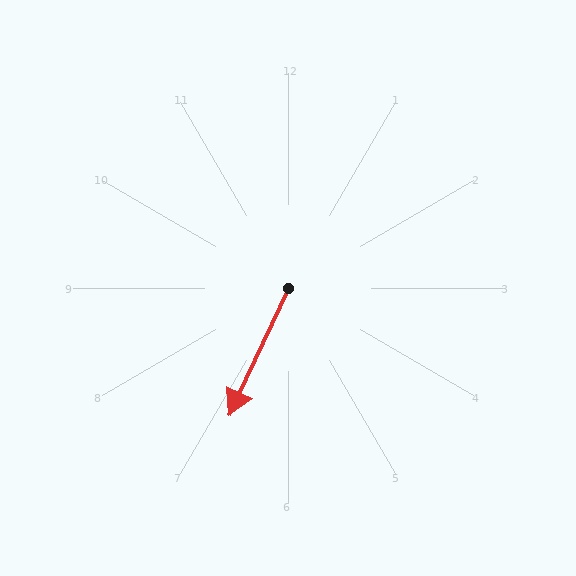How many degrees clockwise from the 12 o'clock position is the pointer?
Approximately 205 degrees.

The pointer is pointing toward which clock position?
Roughly 7 o'clock.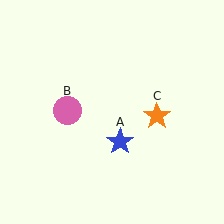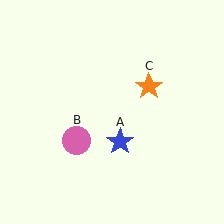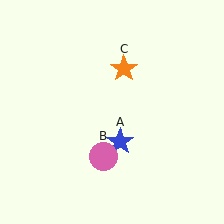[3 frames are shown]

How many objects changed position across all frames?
2 objects changed position: pink circle (object B), orange star (object C).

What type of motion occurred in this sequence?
The pink circle (object B), orange star (object C) rotated counterclockwise around the center of the scene.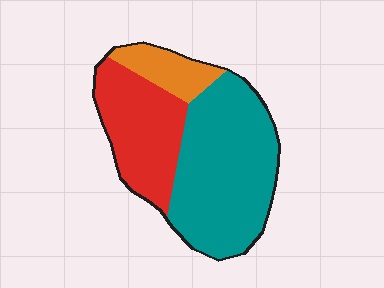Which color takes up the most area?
Teal, at roughly 55%.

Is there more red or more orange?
Red.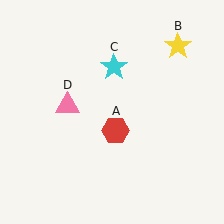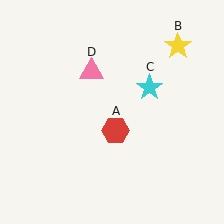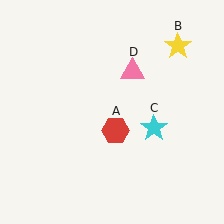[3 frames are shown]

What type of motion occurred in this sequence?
The cyan star (object C), pink triangle (object D) rotated clockwise around the center of the scene.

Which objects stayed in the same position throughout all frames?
Red hexagon (object A) and yellow star (object B) remained stationary.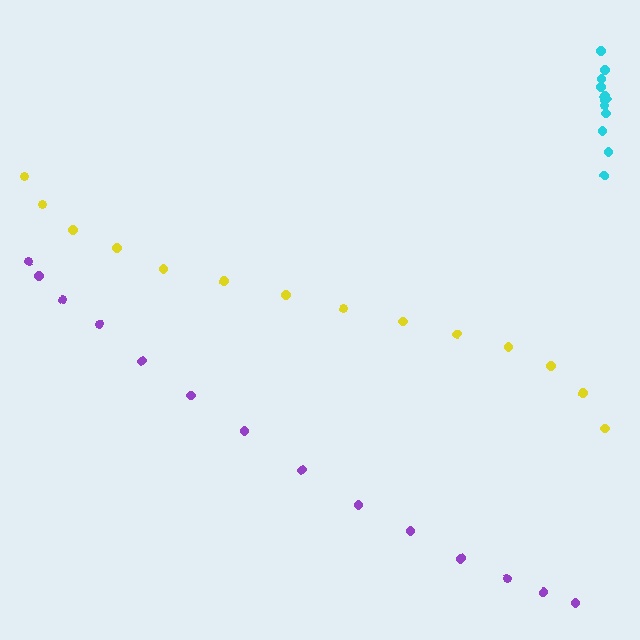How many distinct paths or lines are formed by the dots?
There are 3 distinct paths.